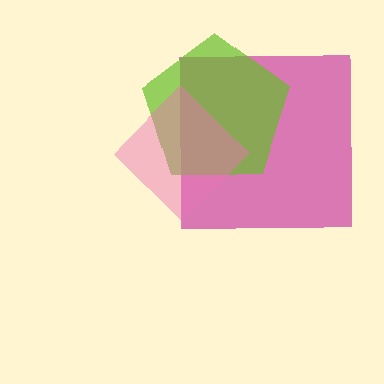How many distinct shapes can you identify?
There are 3 distinct shapes: a magenta square, a lime pentagon, a pink diamond.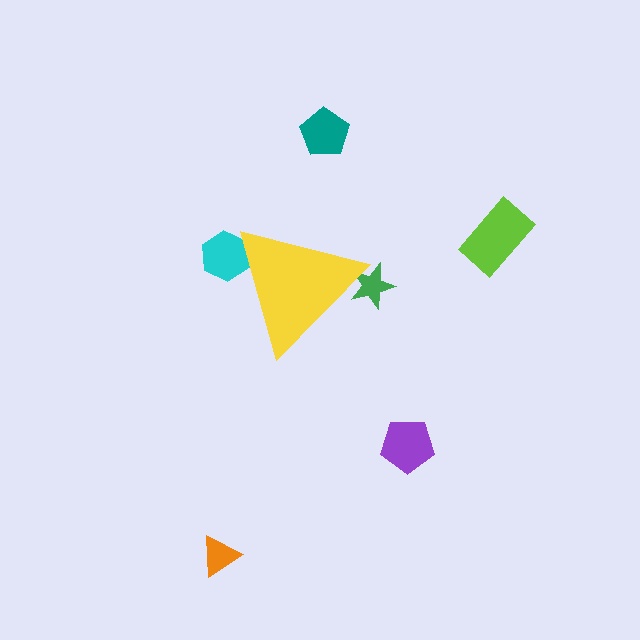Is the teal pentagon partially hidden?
No, the teal pentagon is fully visible.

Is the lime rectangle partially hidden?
No, the lime rectangle is fully visible.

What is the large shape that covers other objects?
A yellow triangle.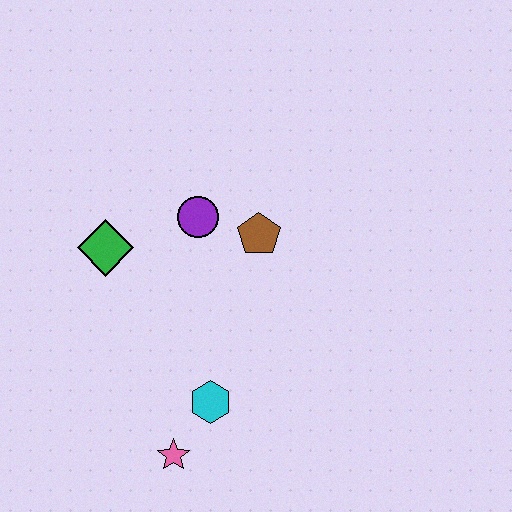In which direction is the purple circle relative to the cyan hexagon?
The purple circle is above the cyan hexagon.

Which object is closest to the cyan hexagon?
The pink star is closest to the cyan hexagon.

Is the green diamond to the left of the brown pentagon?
Yes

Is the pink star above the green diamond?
No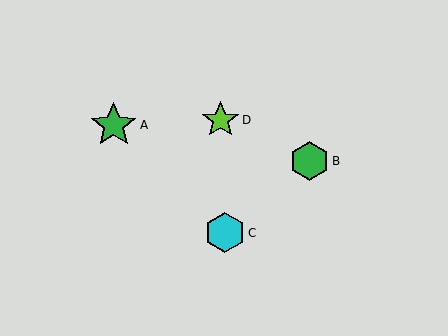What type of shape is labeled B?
Shape B is a green hexagon.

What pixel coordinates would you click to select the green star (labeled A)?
Click at (114, 125) to select the green star A.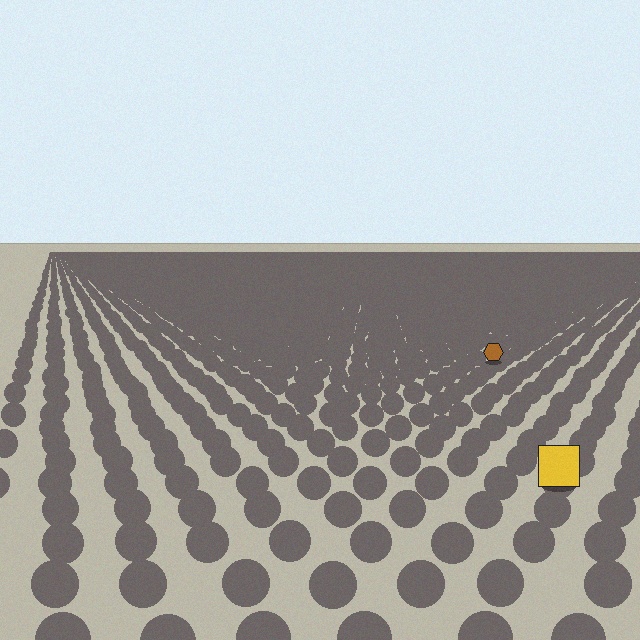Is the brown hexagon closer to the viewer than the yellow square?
No. The yellow square is closer — you can tell from the texture gradient: the ground texture is coarser near it.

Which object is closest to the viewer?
The yellow square is closest. The texture marks near it are larger and more spread out.